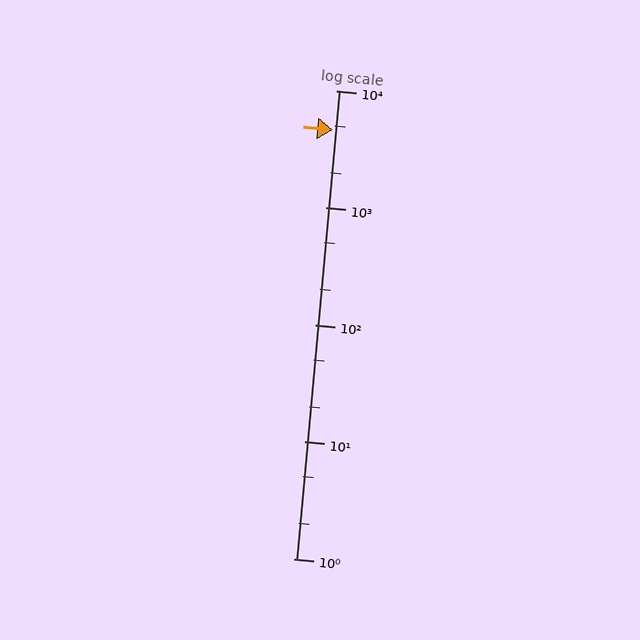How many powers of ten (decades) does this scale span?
The scale spans 4 decades, from 1 to 10000.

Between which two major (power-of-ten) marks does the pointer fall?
The pointer is between 1000 and 10000.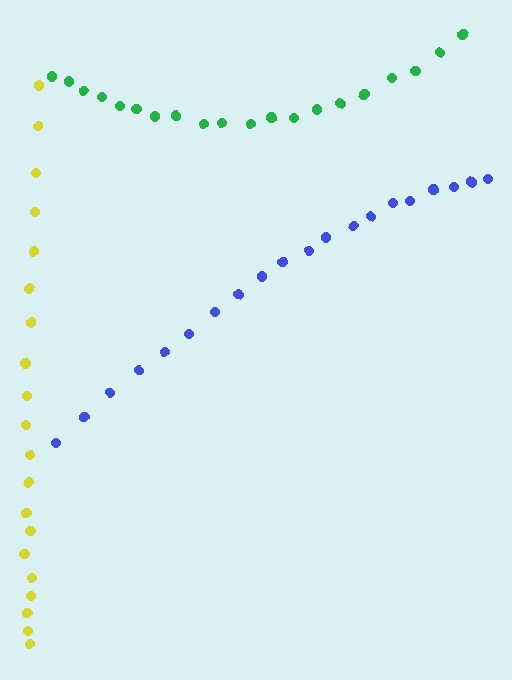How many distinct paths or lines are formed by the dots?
There are 3 distinct paths.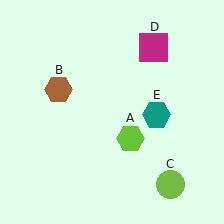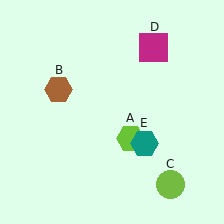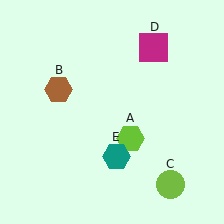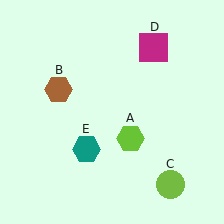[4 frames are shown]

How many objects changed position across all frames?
1 object changed position: teal hexagon (object E).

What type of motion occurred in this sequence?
The teal hexagon (object E) rotated clockwise around the center of the scene.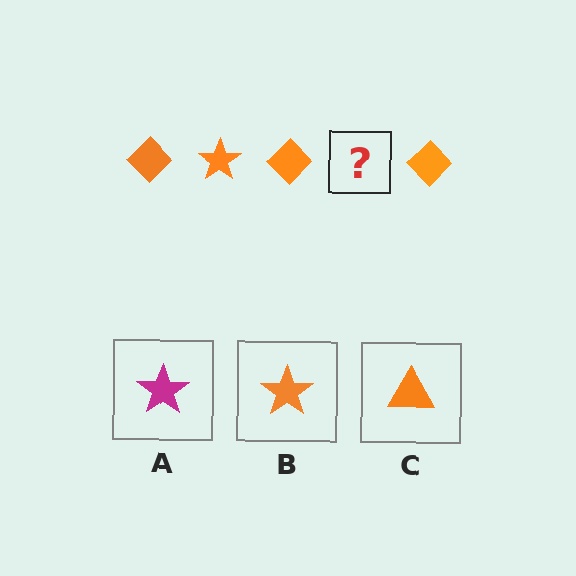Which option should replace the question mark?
Option B.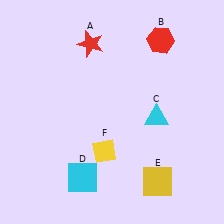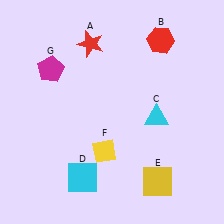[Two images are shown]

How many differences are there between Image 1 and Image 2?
There is 1 difference between the two images.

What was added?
A magenta pentagon (G) was added in Image 2.